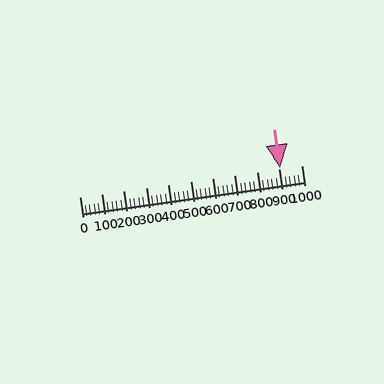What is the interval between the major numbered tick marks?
The major tick marks are spaced 100 units apart.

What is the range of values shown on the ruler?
The ruler shows values from 0 to 1000.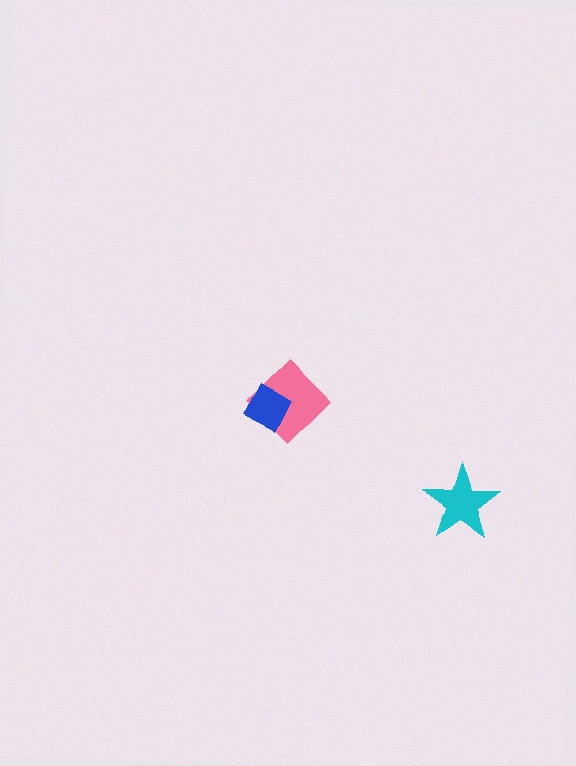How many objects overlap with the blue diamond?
1 object overlaps with the blue diamond.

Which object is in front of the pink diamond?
The blue diamond is in front of the pink diamond.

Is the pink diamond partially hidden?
Yes, it is partially covered by another shape.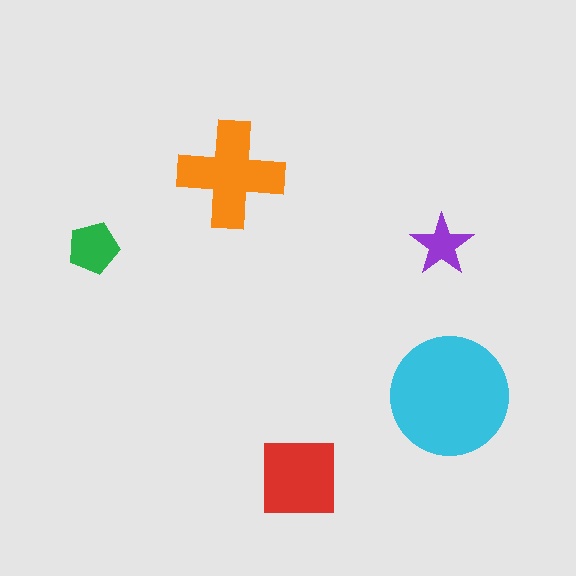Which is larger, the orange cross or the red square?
The orange cross.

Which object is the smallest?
The purple star.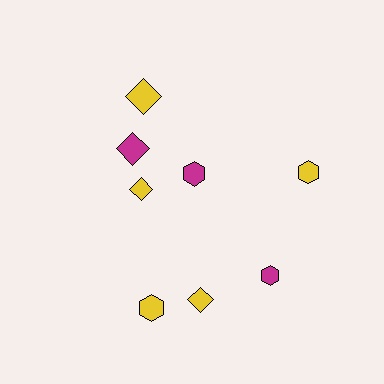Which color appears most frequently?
Yellow, with 5 objects.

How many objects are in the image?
There are 8 objects.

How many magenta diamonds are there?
There is 1 magenta diamond.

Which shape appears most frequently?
Hexagon, with 4 objects.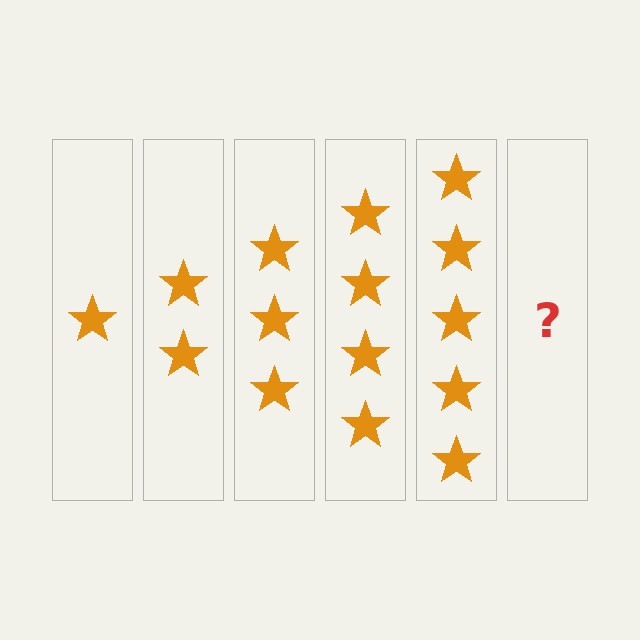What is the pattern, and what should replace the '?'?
The pattern is that each step adds one more star. The '?' should be 6 stars.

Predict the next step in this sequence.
The next step is 6 stars.